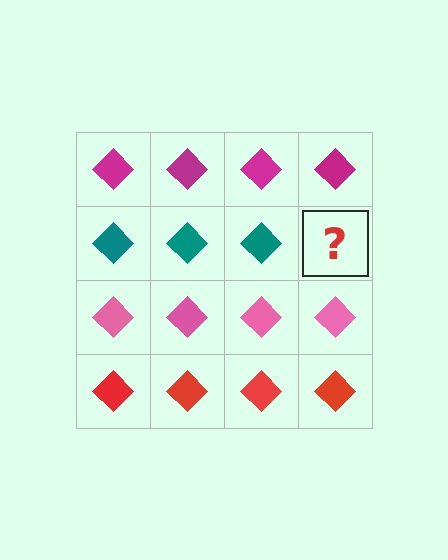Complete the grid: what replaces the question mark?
The question mark should be replaced with a teal diamond.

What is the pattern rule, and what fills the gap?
The rule is that each row has a consistent color. The gap should be filled with a teal diamond.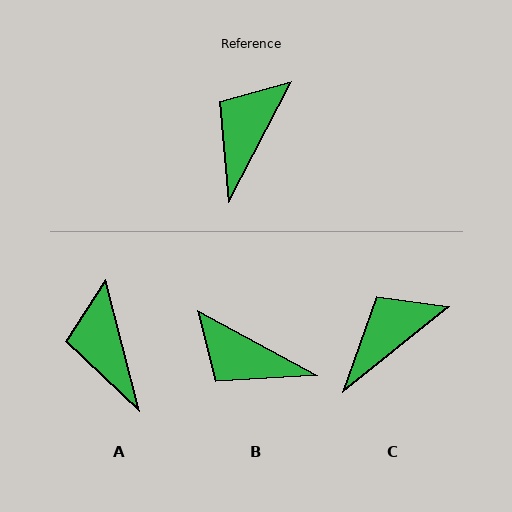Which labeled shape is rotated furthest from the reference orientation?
B, about 89 degrees away.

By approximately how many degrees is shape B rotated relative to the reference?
Approximately 89 degrees counter-clockwise.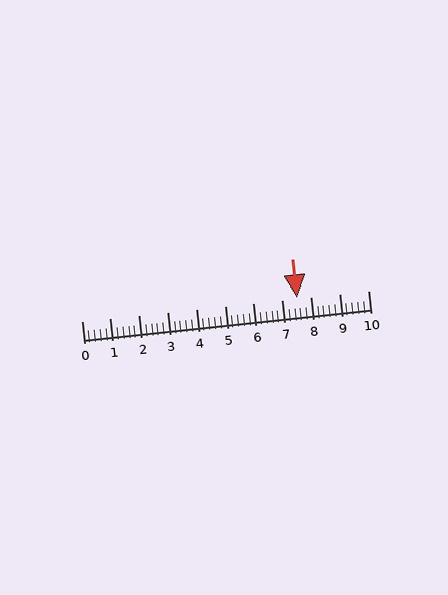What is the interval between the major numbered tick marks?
The major tick marks are spaced 1 units apart.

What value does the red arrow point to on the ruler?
The red arrow points to approximately 7.5.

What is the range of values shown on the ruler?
The ruler shows values from 0 to 10.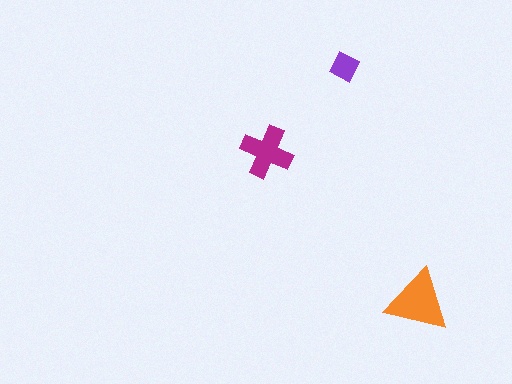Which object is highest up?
The purple diamond is topmost.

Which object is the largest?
The orange triangle.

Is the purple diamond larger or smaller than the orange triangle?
Smaller.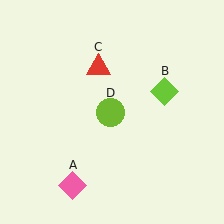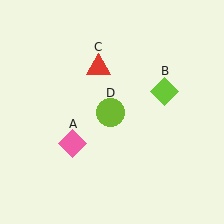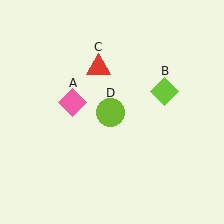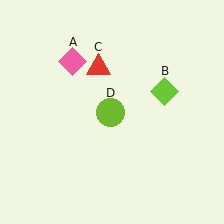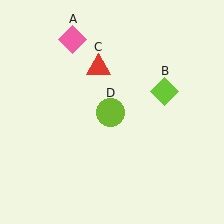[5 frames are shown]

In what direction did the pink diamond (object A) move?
The pink diamond (object A) moved up.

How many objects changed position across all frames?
1 object changed position: pink diamond (object A).